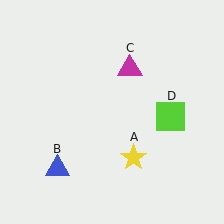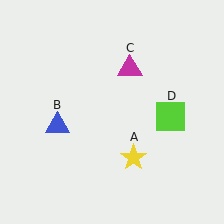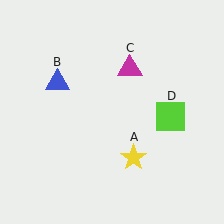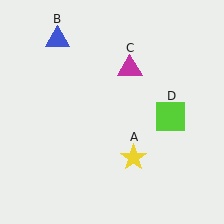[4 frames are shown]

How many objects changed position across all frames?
1 object changed position: blue triangle (object B).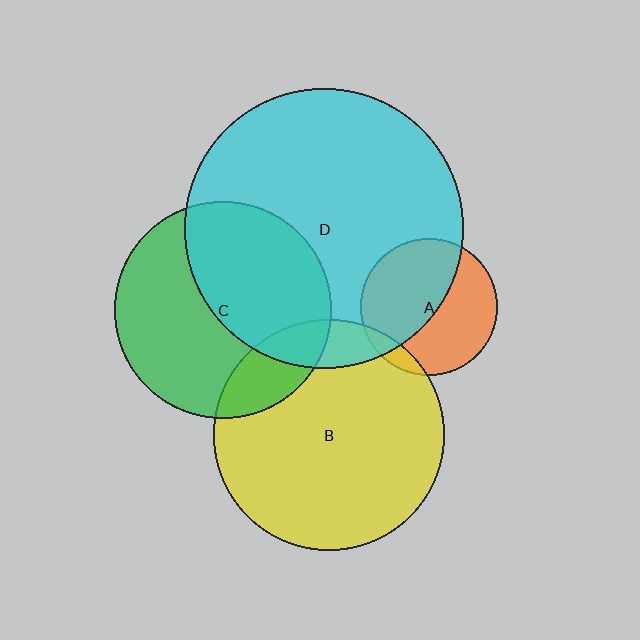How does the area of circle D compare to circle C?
Approximately 1.7 times.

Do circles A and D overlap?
Yes.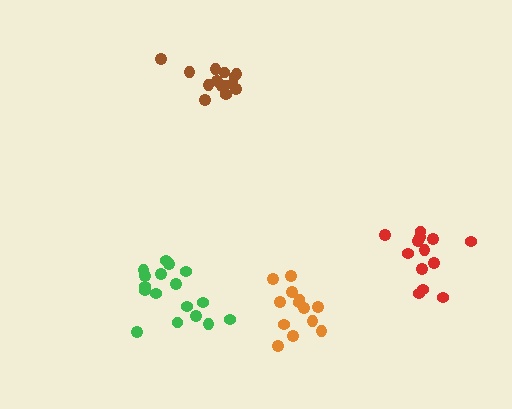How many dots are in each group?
Group 1: 13 dots, Group 2: 17 dots, Group 3: 14 dots, Group 4: 13 dots (57 total).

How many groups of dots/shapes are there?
There are 4 groups.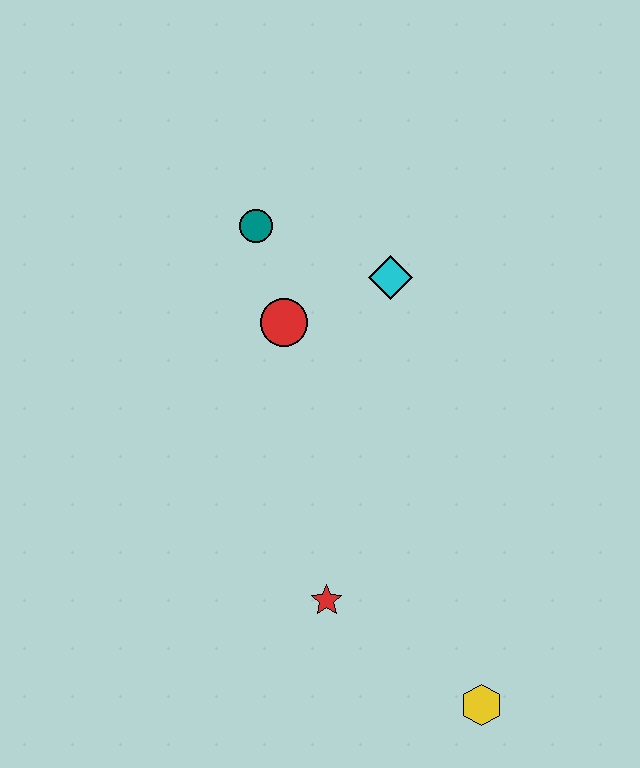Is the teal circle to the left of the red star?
Yes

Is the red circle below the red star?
No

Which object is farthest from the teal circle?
The yellow hexagon is farthest from the teal circle.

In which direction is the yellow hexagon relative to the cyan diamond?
The yellow hexagon is below the cyan diamond.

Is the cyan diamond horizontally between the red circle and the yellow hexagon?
Yes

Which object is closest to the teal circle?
The red circle is closest to the teal circle.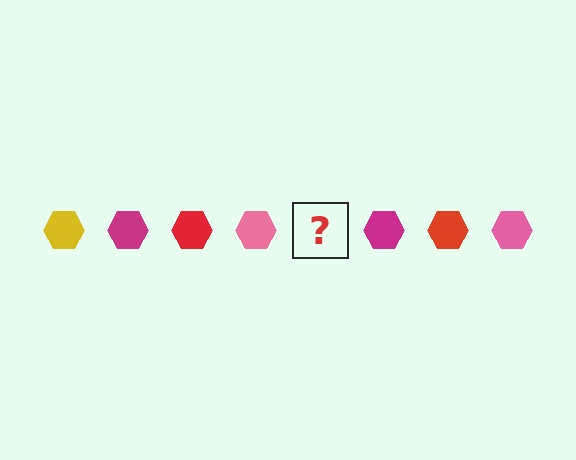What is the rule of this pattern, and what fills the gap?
The rule is that the pattern cycles through yellow, magenta, red, pink hexagons. The gap should be filled with a yellow hexagon.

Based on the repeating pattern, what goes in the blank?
The blank should be a yellow hexagon.